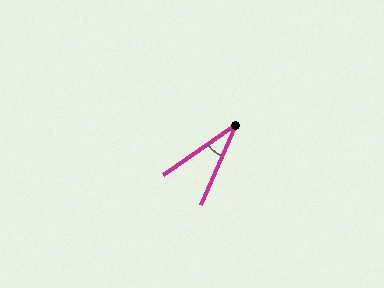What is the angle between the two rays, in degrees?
Approximately 32 degrees.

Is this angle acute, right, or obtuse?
It is acute.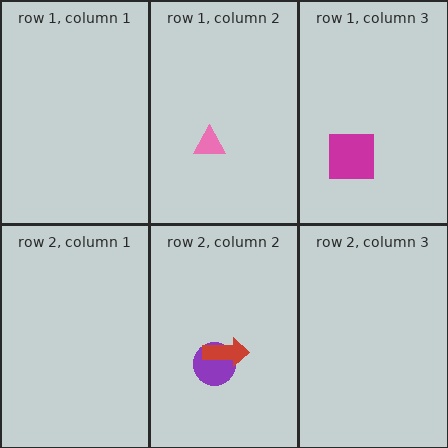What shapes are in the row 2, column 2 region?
The purple circle, the red arrow.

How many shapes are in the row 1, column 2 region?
1.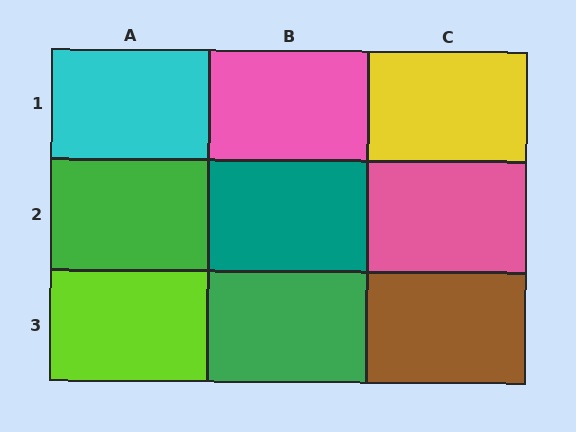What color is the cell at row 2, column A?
Green.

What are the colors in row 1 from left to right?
Cyan, pink, yellow.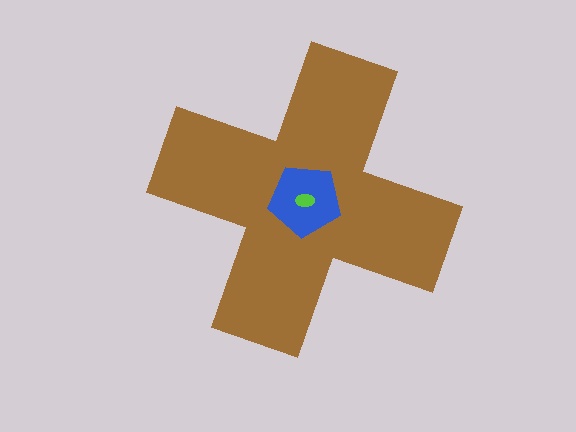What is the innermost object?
The lime ellipse.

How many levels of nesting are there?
3.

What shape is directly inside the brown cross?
The blue pentagon.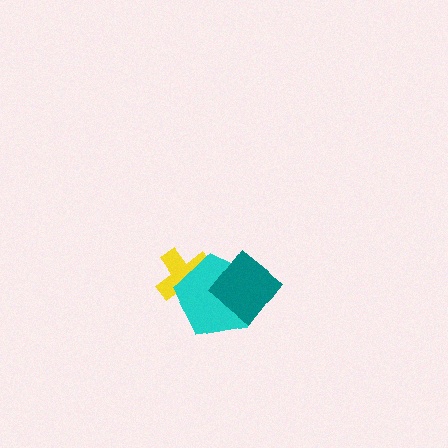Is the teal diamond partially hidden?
No, no other shape covers it.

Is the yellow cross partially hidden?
Yes, it is partially covered by another shape.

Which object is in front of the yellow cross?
The cyan pentagon is in front of the yellow cross.